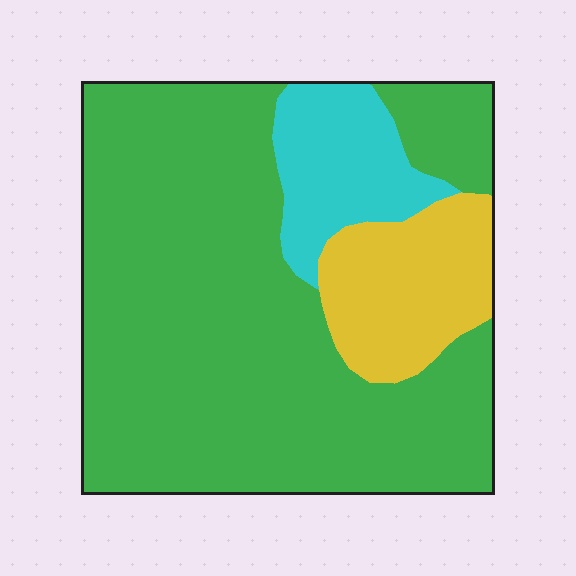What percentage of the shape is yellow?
Yellow takes up less than a quarter of the shape.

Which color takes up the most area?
Green, at roughly 75%.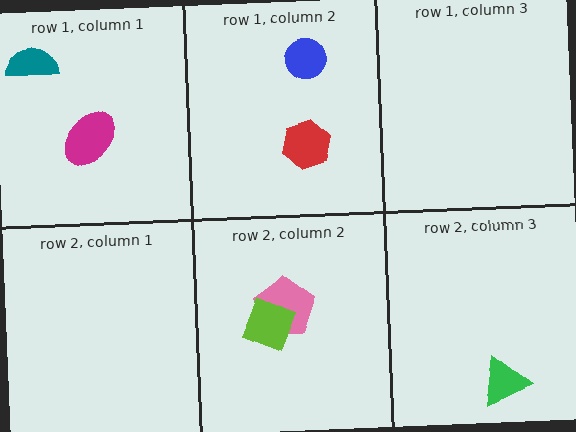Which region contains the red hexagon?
The row 1, column 2 region.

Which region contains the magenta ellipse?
The row 1, column 1 region.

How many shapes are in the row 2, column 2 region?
2.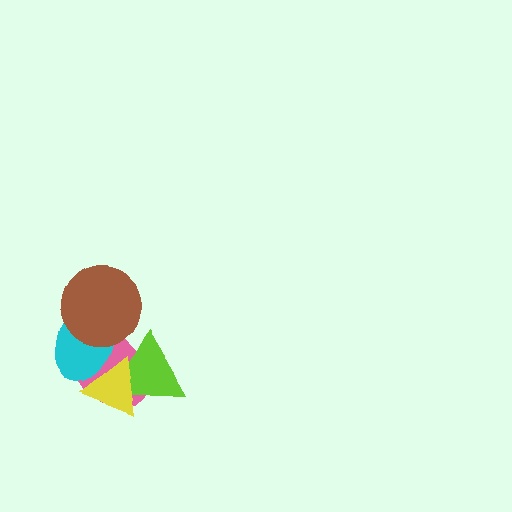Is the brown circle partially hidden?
No, no other shape covers it.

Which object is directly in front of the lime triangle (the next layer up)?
The cyan ellipse is directly in front of the lime triangle.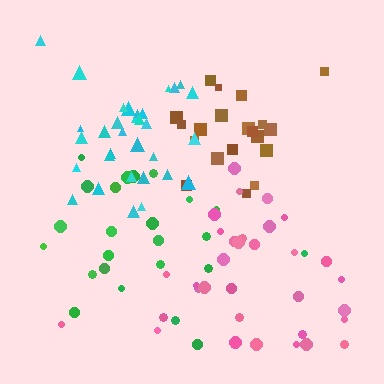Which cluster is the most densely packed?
Cyan.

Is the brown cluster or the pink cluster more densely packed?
Brown.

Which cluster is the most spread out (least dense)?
Green.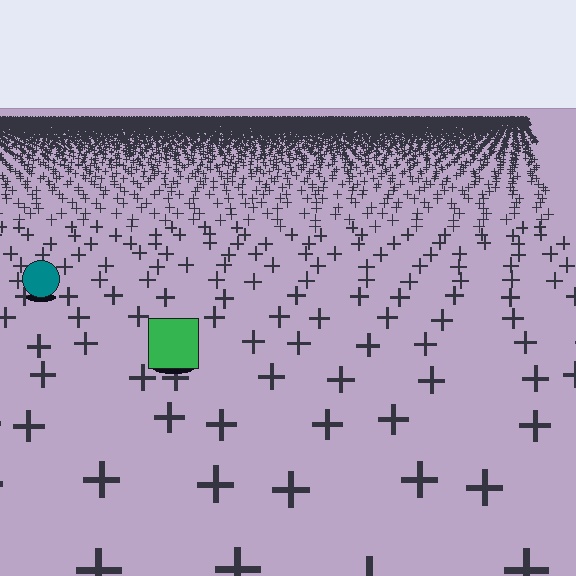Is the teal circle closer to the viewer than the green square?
No. The green square is closer — you can tell from the texture gradient: the ground texture is coarser near it.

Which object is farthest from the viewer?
The teal circle is farthest from the viewer. It appears smaller and the ground texture around it is denser.